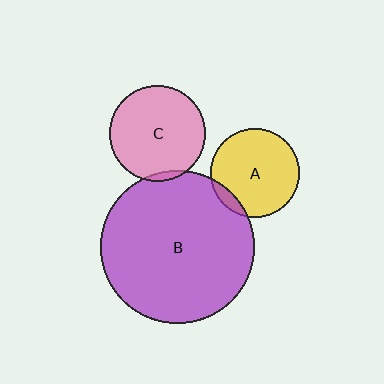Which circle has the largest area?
Circle B (purple).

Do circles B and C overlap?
Yes.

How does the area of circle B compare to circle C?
Approximately 2.5 times.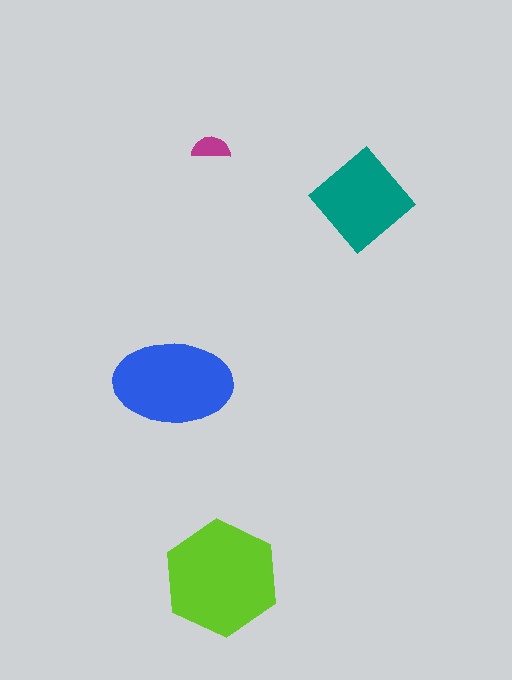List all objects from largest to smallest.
The lime hexagon, the blue ellipse, the teal diamond, the magenta semicircle.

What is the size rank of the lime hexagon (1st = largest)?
1st.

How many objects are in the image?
There are 4 objects in the image.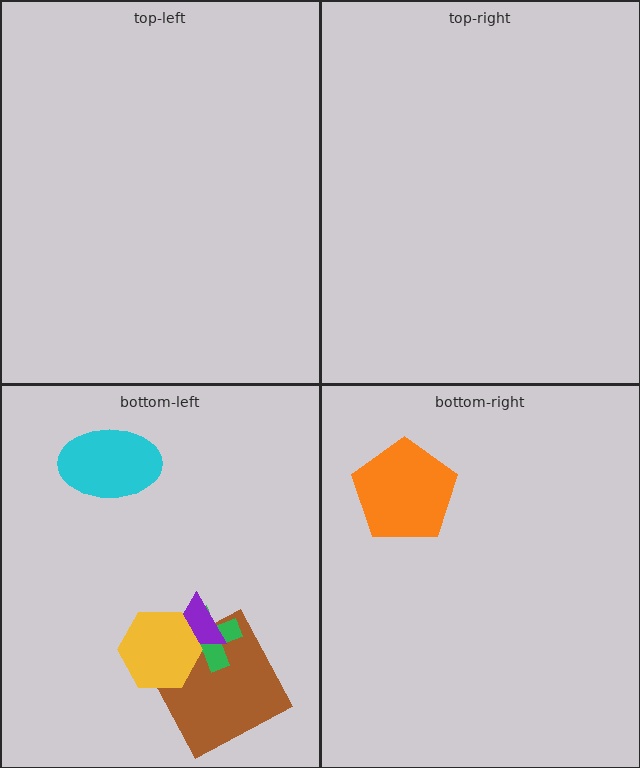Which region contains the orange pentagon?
The bottom-right region.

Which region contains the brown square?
The bottom-left region.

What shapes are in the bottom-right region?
The orange pentagon.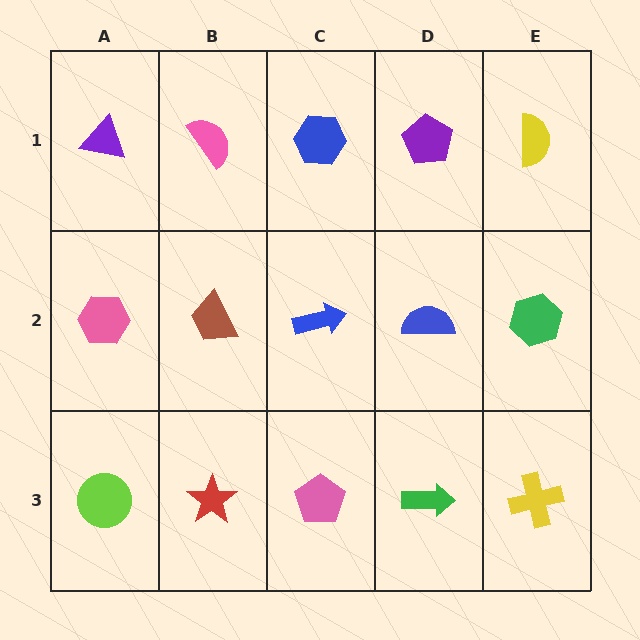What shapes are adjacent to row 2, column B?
A pink semicircle (row 1, column B), a red star (row 3, column B), a pink hexagon (row 2, column A), a blue arrow (row 2, column C).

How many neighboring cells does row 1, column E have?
2.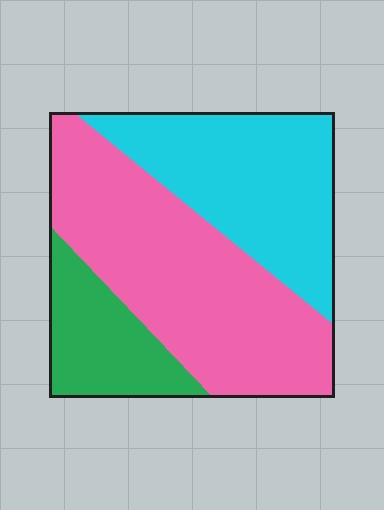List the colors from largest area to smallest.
From largest to smallest: pink, cyan, green.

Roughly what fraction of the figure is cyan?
Cyan covers 34% of the figure.